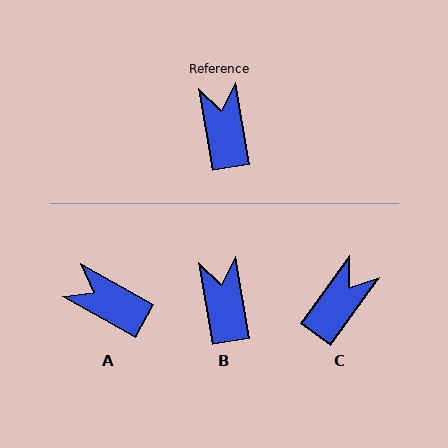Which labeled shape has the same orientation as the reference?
B.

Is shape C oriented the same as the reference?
No, it is off by about 46 degrees.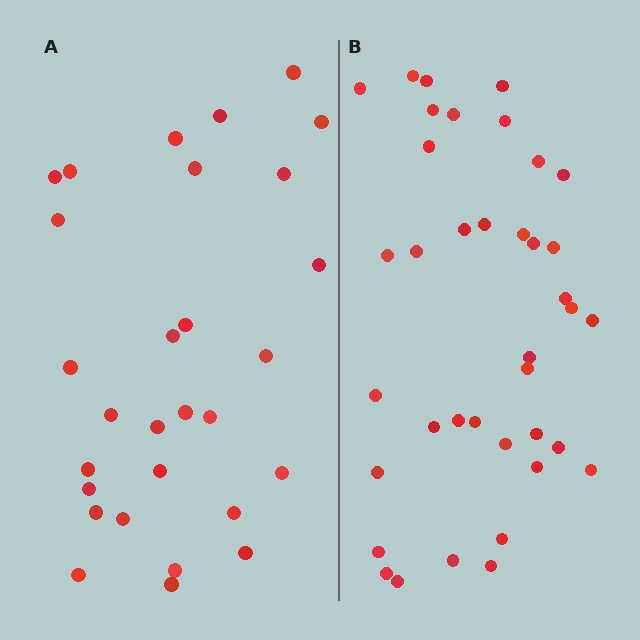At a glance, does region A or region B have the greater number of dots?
Region B (the right region) has more dots.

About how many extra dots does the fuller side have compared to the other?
Region B has roughly 8 or so more dots than region A.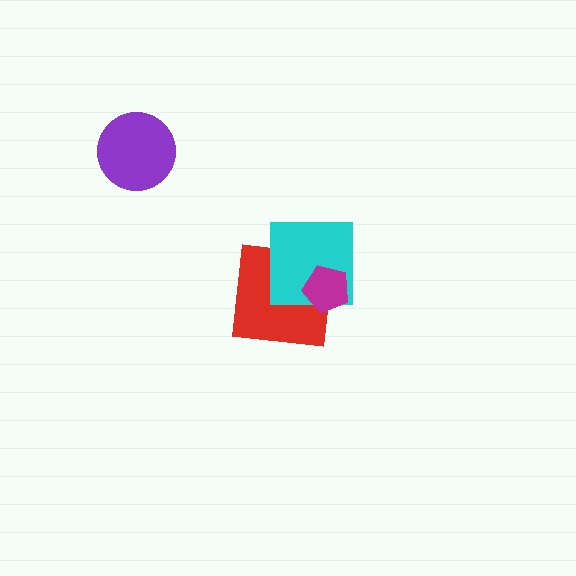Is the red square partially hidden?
Yes, it is partially covered by another shape.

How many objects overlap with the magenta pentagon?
2 objects overlap with the magenta pentagon.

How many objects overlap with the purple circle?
0 objects overlap with the purple circle.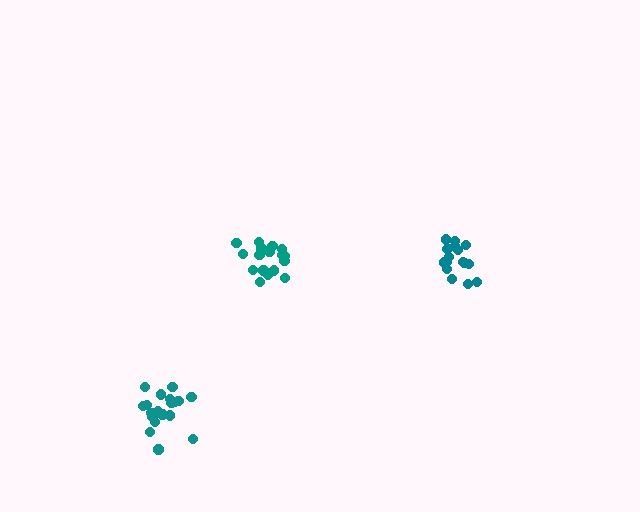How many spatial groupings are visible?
There are 3 spatial groupings.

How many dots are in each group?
Group 1: 16 dots, Group 2: 17 dots, Group 3: 19 dots (52 total).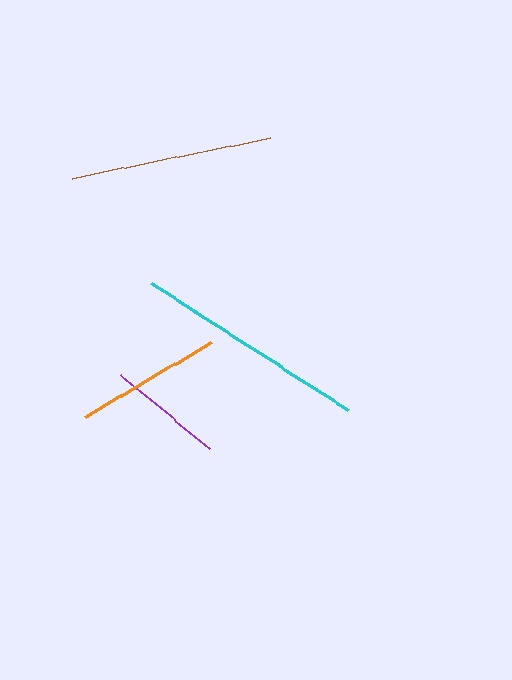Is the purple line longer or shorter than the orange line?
The orange line is longer than the purple line.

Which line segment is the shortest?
The purple line is the shortest at approximately 116 pixels.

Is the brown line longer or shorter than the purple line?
The brown line is longer than the purple line.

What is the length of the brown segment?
The brown segment is approximately 201 pixels long.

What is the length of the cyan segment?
The cyan segment is approximately 234 pixels long.